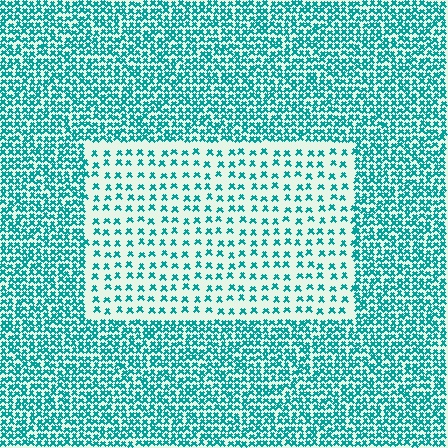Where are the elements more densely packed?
The elements are more densely packed outside the rectangle boundary.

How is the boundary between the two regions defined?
The boundary is defined by a change in element density (approximately 2.5x ratio). All elements are the same color, size, and shape.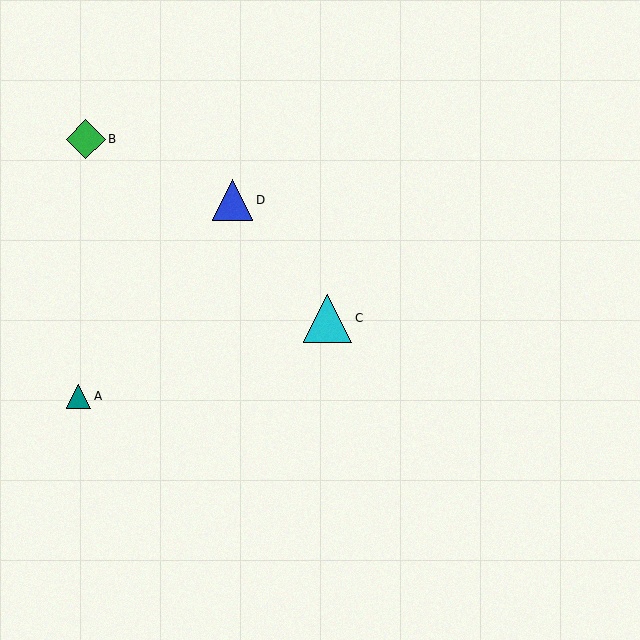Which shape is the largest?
The cyan triangle (labeled C) is the largest.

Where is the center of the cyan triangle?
The center of the cyan triangle is at (328, 318).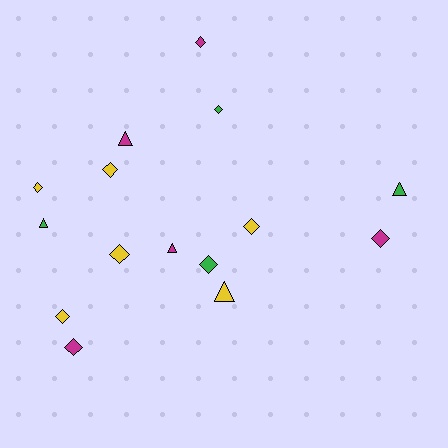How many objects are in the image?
There are 15 objects.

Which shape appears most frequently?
Diamond, with 10 objects.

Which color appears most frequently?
Yellow, with 6 objects.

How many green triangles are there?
There are 2 green triangles.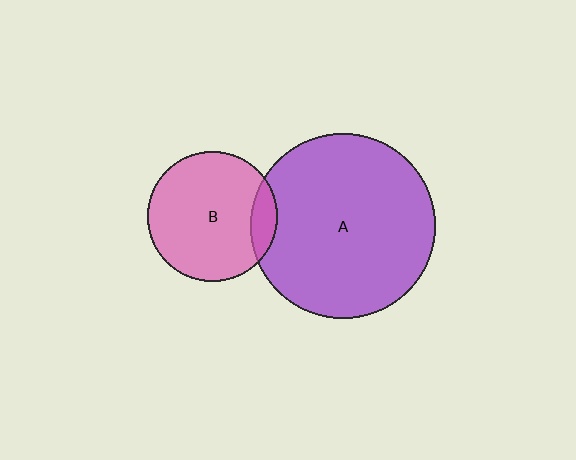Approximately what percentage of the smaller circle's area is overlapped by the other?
Approximately 10%.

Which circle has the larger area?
Circle A (purple).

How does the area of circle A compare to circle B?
Approximately 2.0 times.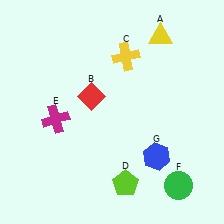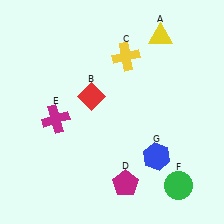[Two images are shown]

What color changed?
The pentagon (D) changed from lime in Image 1 to magenta in Image 2.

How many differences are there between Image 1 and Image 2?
There is 1 difference between the two images.